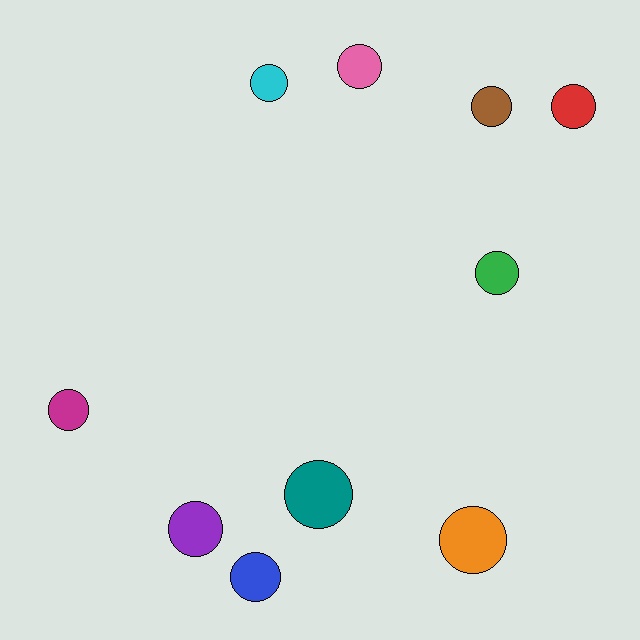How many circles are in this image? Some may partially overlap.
There are 10 circles.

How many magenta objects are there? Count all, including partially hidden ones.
There is 1 magenta object.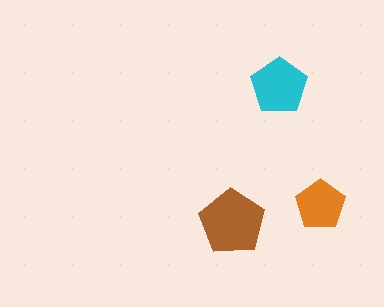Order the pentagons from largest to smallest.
the brown one, the cyan one, the orange one.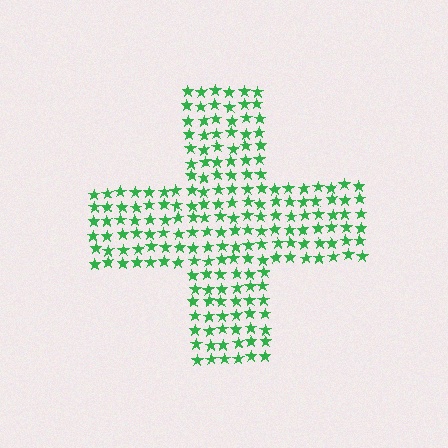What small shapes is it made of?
It is made of small stars.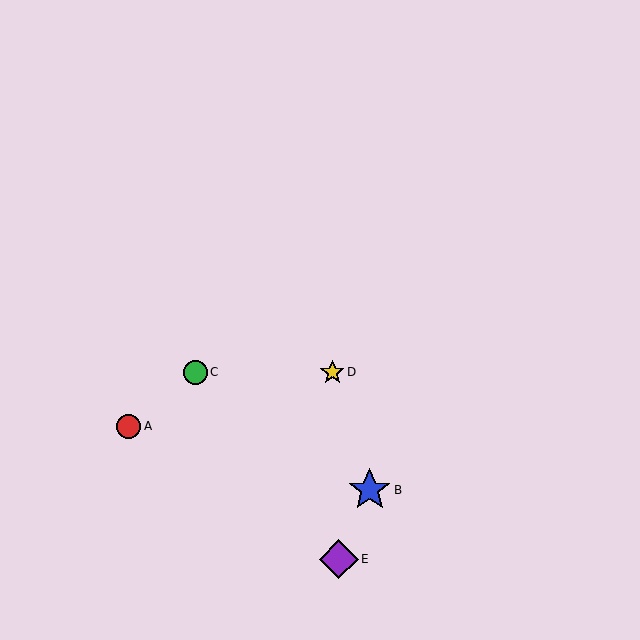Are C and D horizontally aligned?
Yes, both are at y≈372.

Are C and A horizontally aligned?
No, C is at y≈372 and A is at y≈426.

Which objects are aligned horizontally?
Objects C, D are aligned horizontally.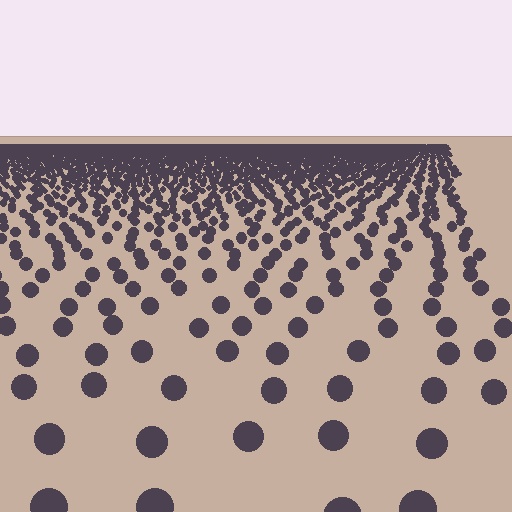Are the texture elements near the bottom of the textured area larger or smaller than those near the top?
Larger. Near the bottom, elements are closer to the viewer and appear at a bigger on-screen size.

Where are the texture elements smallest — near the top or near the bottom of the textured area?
Near the top.